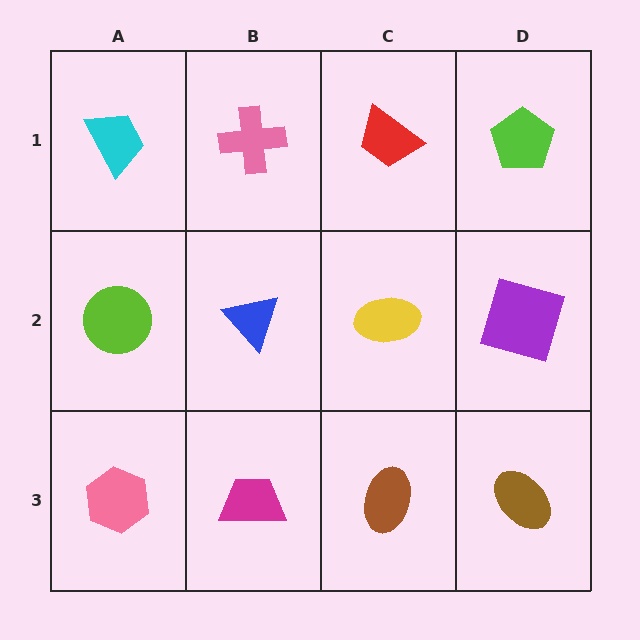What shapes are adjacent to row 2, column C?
A red trapezoid (row 1, column C), a brown ellipse (row 3, column C), a blue triangle (row 2, column B), a purple square (row 2, column D).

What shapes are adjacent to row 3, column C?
A yellow ellipse (row 2, column C), a magenta trapezoid (row 3, column B), a brown ellipse (row 3, column D).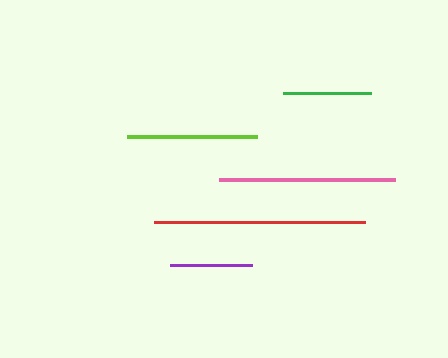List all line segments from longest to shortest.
From longest to shortest: red, pink, lime, green, purple.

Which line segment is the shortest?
The purple line is the shortest at approximately 81 pixels.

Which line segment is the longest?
The red line is the longest at approximately 210 pixels.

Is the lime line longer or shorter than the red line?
The red line is longer than the lime line.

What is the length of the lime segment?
The lime segment is approximately 130 pixels long.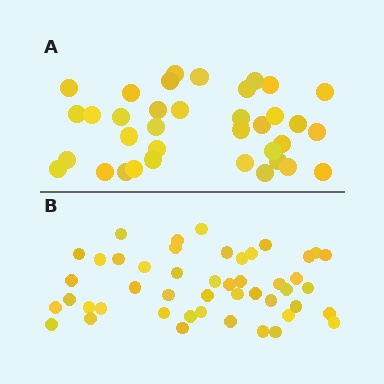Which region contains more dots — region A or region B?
Region B (the bottom region) has more dots.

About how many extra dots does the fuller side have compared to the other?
Region B has roughly 12 or so more dots than region A.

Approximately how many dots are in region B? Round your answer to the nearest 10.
About 50 dots. (The exact count is 47, which rounds to 50.)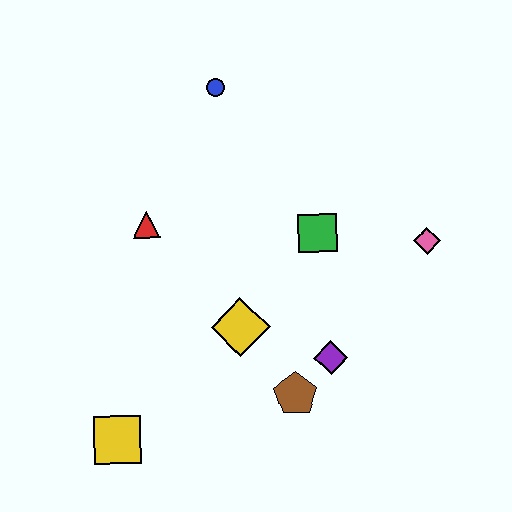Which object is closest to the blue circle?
The red triangle is closest to the blue circle.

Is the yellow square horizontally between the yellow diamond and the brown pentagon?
No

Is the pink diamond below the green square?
Yes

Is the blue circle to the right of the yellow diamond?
No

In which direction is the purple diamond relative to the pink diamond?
The purple diamond is below the pink diamond.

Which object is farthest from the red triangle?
The pink diamond is farthest from the red triangle.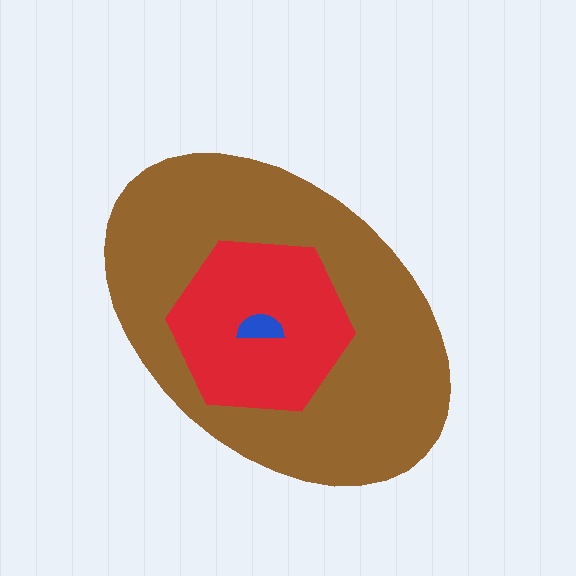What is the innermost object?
The blue semicircle.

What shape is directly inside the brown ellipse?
The red hexagon.